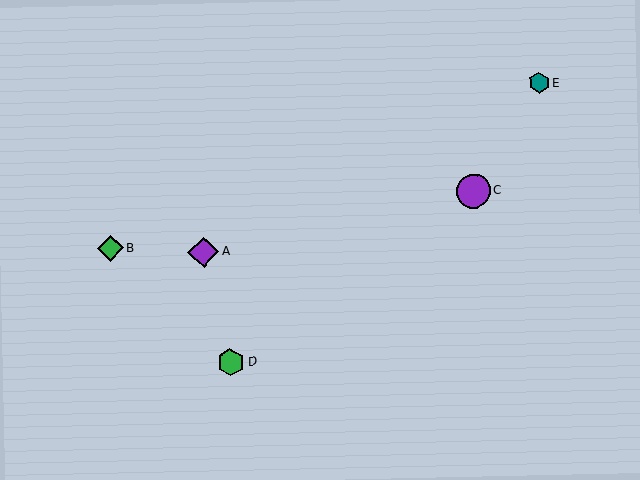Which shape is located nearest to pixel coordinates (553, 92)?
The teal hexagon (labeled E) at (539, 83) is nearest to that location.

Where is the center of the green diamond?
The center of the green diamond is at (110, 248).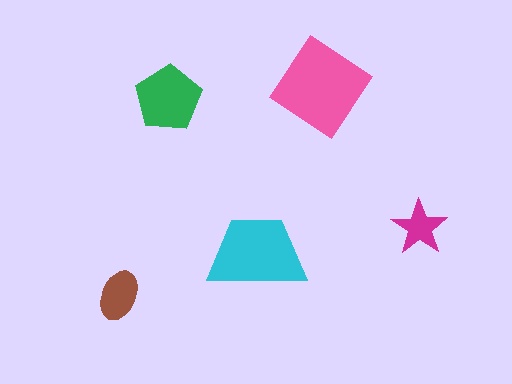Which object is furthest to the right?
The magenta star is rightmost.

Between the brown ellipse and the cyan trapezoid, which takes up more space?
The cyan trapezoid.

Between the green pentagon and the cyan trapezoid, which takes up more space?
The cyan trapezoid.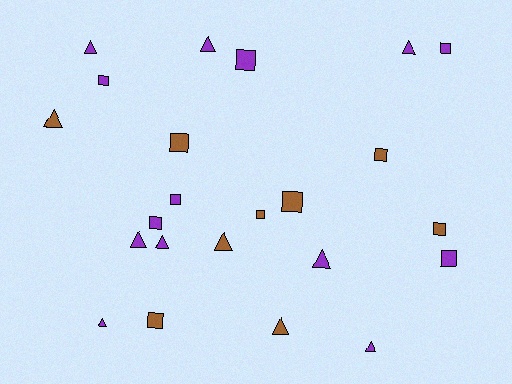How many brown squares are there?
There are 6 brown squares.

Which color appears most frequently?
Purple, with 14 objects.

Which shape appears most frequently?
Square, with 12 objects.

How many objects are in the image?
There are 23 objects.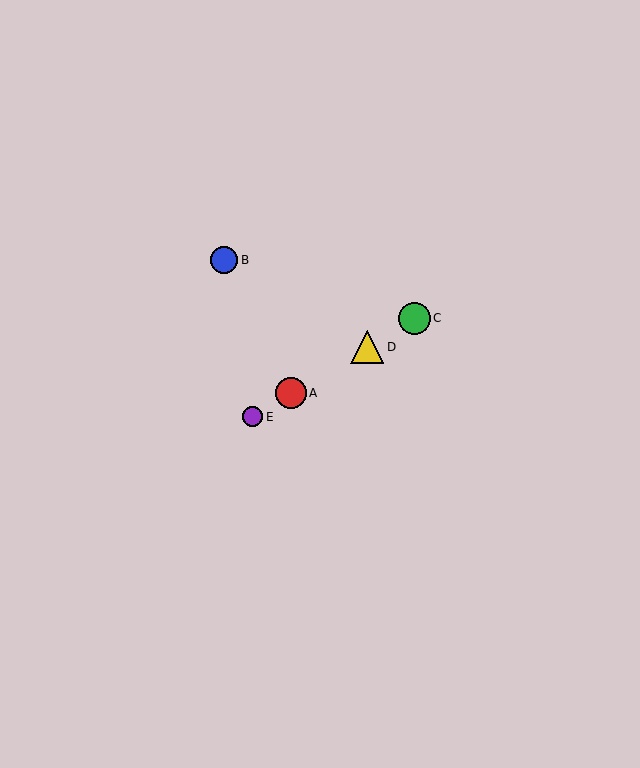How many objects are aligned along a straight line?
4 objects (A, C, D, E) are aligned along a straight line.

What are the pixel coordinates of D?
Object D is at (367, 347).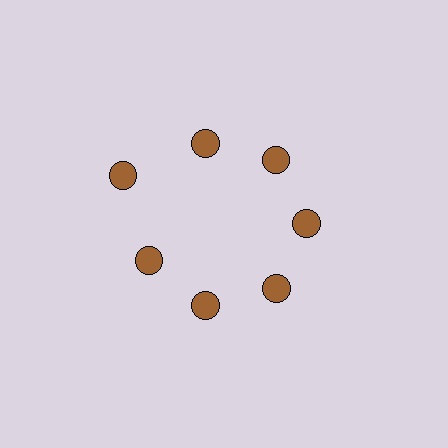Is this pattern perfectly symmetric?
No. The 7 brown circles are arranged in a ring, but one element near the 10 o'clock position is pushed outward from the center, breaking the 7-fold rotational symmetry.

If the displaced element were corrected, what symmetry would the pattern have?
It would have 7-fold rotational symmetry — the pattern would map onto itself every 51 degrees.